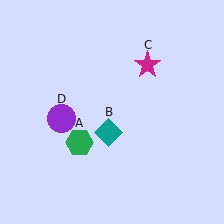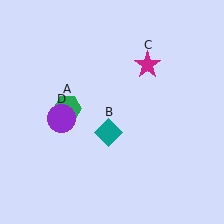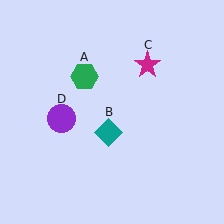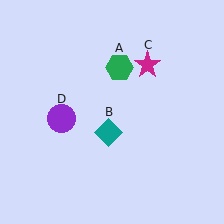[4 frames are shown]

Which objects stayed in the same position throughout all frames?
Teal diamond (object B) and magenta star (object C) and purple circle (object D) remained stationary.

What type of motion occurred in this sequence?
The green hexagon (object A) rotated clockwise around the center of the scene.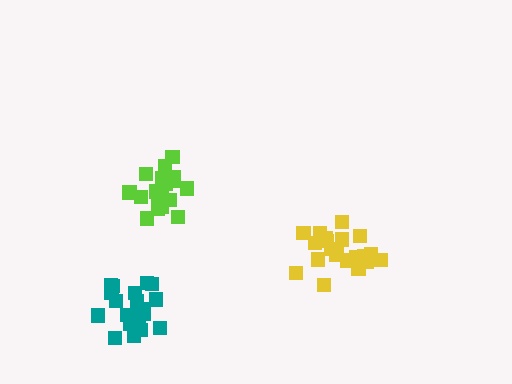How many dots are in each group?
Group 1: 21 dots, Group 2: 19 dots, Group 3: 21 dots (61 total).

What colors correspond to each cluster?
The clusters are colored: teal, lime, yellow.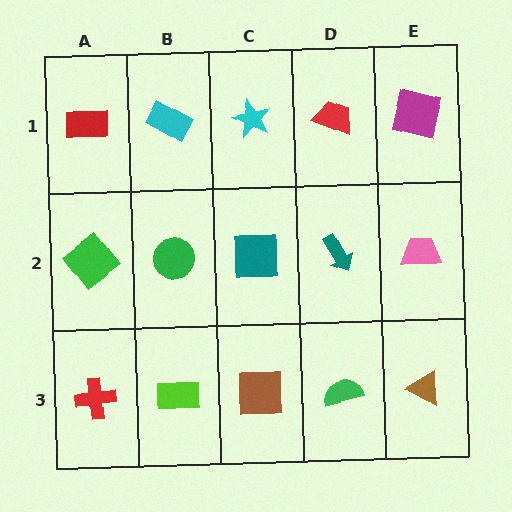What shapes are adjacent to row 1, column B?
A green circle (row 2, column B), a red rectangle (row 1, column A), a cyan star (row 1, column C).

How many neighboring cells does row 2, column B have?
4.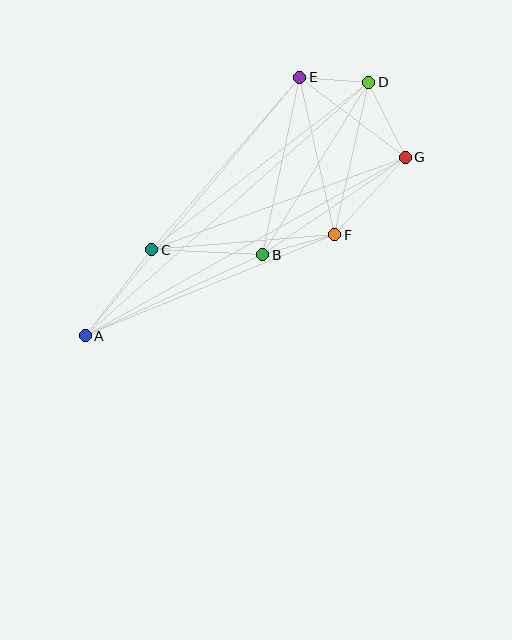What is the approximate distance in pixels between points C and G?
The distance between C and G is approximately 270 pixels.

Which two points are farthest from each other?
Points A and D are farthest from each other.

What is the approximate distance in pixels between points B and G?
The distance between B and G is approximately 173 pixels.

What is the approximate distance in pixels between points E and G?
The distance between E and G is approximately 132 pixels.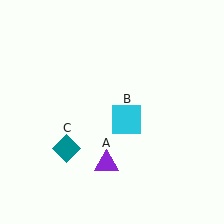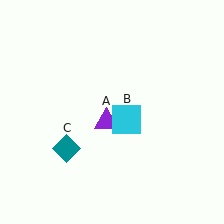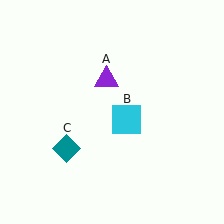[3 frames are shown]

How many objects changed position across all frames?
1 object changed position: purple triangle (object A).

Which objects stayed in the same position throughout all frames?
Cyan square (object B) and teal diamond (object C) remained stationary.